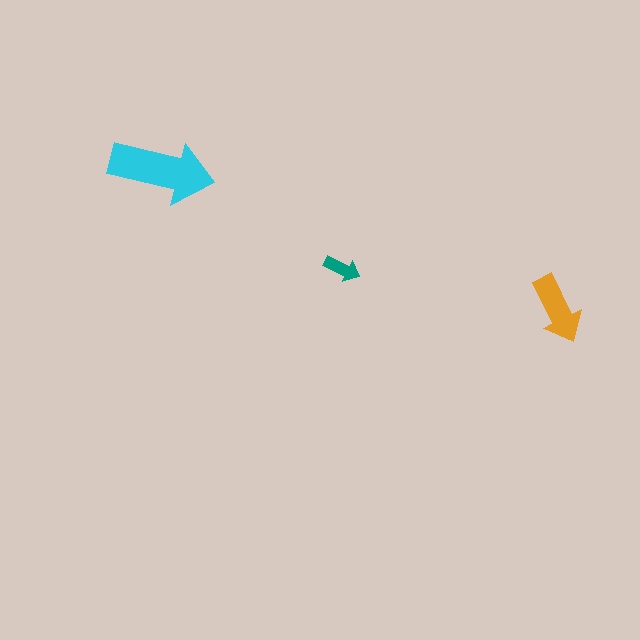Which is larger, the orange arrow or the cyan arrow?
The cyan one.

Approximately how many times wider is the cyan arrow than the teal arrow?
About 3 times wider.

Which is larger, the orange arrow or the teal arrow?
The orange one.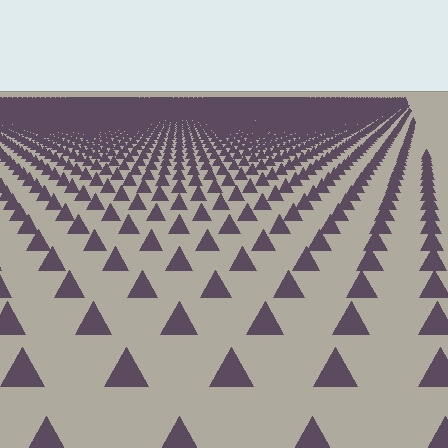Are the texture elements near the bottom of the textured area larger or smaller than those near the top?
Larger. Near the bottom, elements are closer to the viewer and appear at a bigger on-screen size.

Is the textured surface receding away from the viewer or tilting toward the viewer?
The surface is receding away from the viewer. Texture elements get smaller and denser toward the top.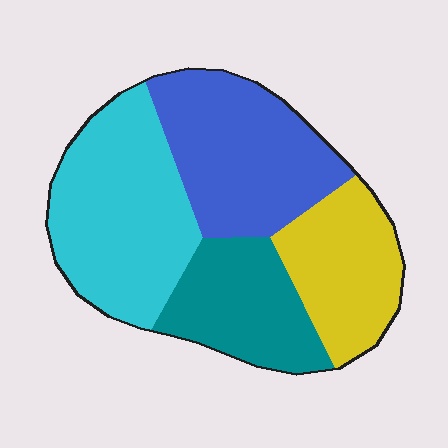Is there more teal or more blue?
Blue.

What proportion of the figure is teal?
Teal takes up about one fifth (1/5) of the figure.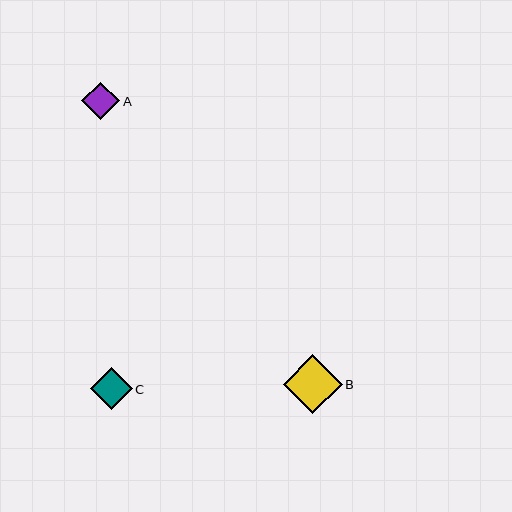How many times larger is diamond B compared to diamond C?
Diamond B is approximately 1.4 times the size of diamond C.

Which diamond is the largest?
Diamond B is the largest with a size of approximately 59 pixels.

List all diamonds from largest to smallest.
From largest to smallest: B, C, A.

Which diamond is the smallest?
Diamond A is the smallest with a size of approximately 38 pixels.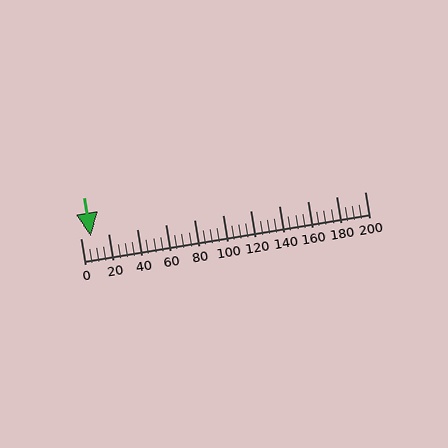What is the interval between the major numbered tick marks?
The major tick marks are spaced 20 units apart.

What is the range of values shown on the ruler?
The ruler shows values from 0 to 200.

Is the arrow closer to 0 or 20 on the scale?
The arrow is closer to 0.